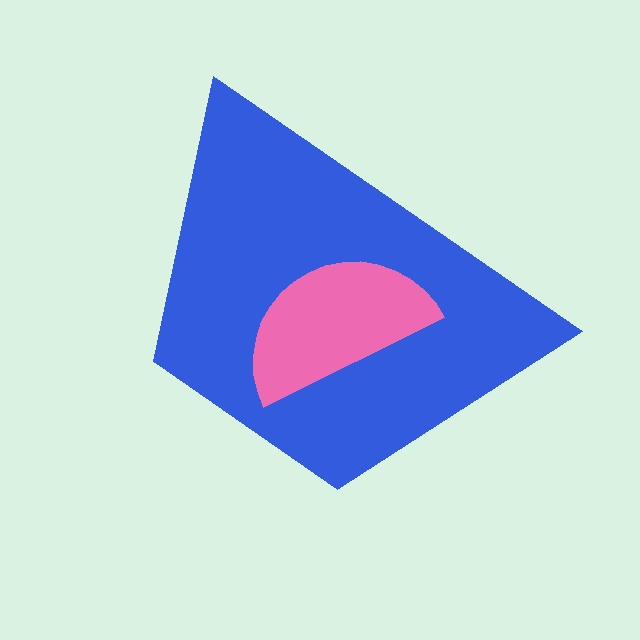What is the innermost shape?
The pink semicircle.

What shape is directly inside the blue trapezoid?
The pink semicircle.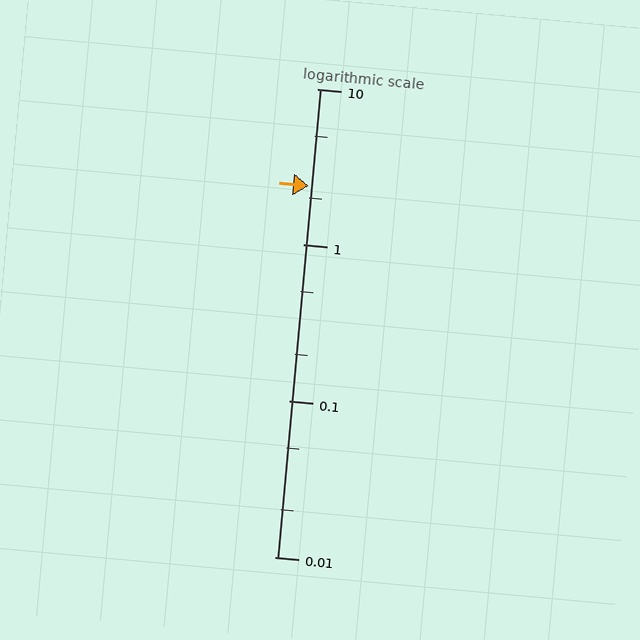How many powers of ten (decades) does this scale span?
The scale spans 3 decades, from 0.01 to 10.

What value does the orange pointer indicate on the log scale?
The pointer indicates approximately 2.4.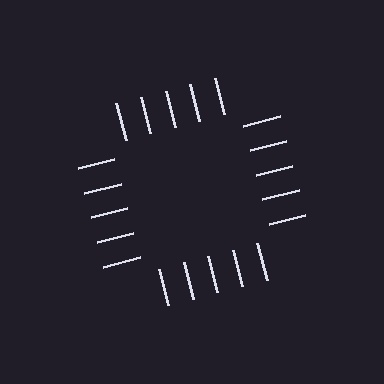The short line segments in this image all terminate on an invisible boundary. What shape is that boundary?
An illusory square — the line segments terminate on its edges but no continuous stroke is drawn.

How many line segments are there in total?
20 — 5 along each of the 4 edges.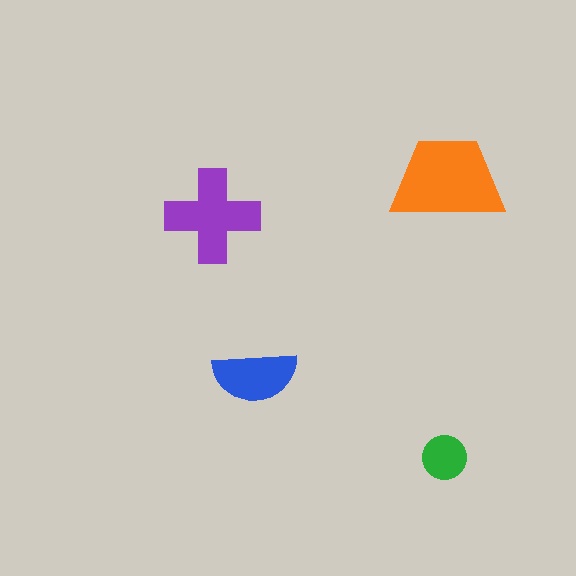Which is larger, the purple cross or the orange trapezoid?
The orange trapezoid.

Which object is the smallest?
The green circle.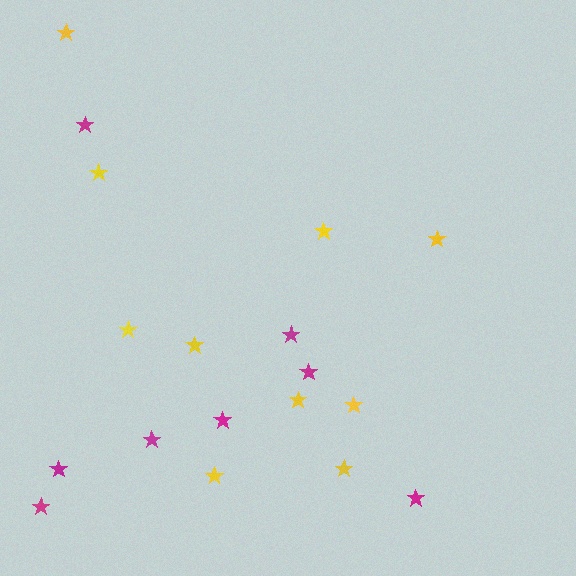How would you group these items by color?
There are 2 groups: one group of magenta stars (8) and one group of yellow stars (10).